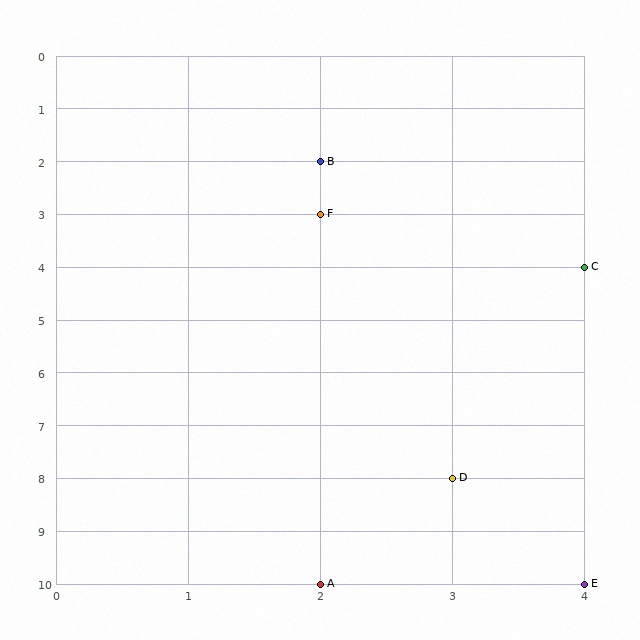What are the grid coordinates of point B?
Point B is at grid coordinates (2, 2).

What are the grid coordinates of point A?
Point A is at grid coordinates (2, 10).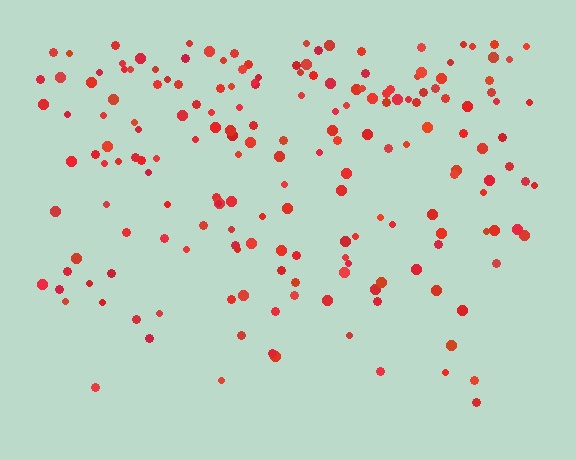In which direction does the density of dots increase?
From bottom to top, with the top side densest.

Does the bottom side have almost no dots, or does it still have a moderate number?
Still a moderate number, just noticeably fewer than the top.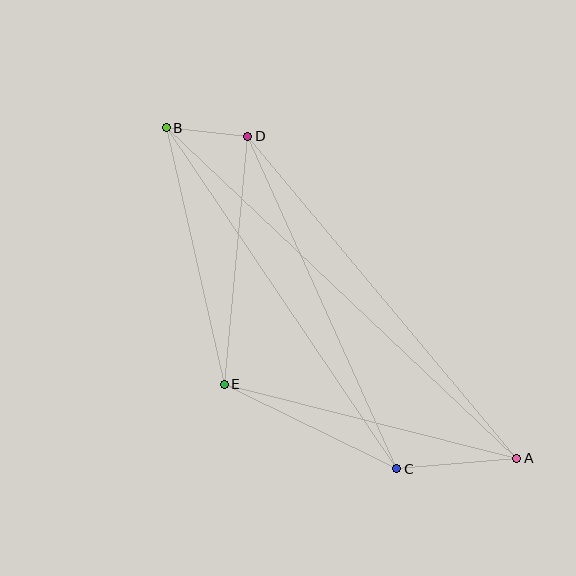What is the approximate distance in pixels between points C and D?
The distance between C and D is approximately 364 pixels.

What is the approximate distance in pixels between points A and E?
The distance between A and E is approximately 302 pixels.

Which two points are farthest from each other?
Points A and B are farthest from each other.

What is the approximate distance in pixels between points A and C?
The distance between A and C is approximately 120 pixels.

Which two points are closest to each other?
Points B and D are closest to each other.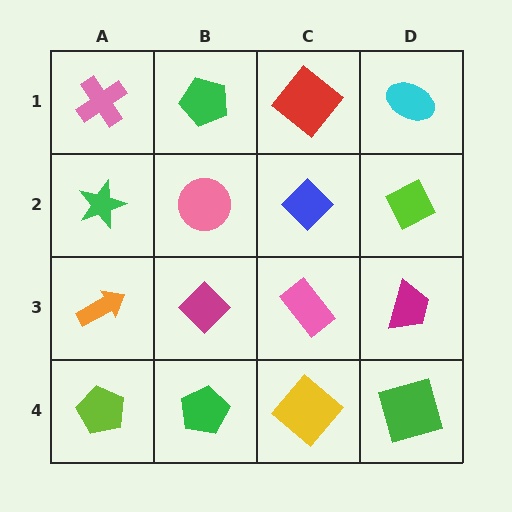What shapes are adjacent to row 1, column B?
A pink circle (row 2, column B), a pink cross (row 1, column A), a red diamond (row 1, column C).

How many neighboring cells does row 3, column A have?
3.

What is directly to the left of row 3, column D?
A pink rectangle.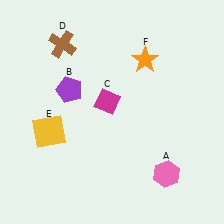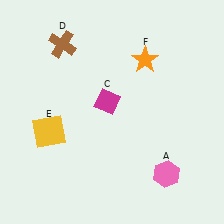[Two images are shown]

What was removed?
The purple pentagon (B) was removed in Image 2.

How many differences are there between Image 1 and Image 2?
There is 1 difference between the two images.